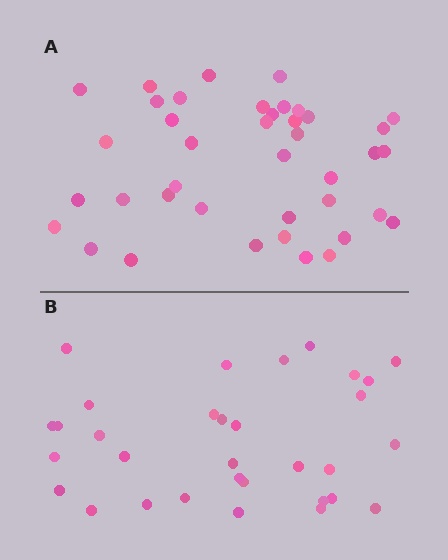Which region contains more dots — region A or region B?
Region A (the top region) has more dots.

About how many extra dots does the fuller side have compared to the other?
Region A has roughly 8 or so more dots than region B.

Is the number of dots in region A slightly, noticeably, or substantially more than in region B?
Region A has noticeably more, but not dramatically so. The ratio is roughly 1.2 to 1.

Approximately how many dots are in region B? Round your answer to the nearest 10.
About 30 dots. (The exact count is 32, which rounds to 30.)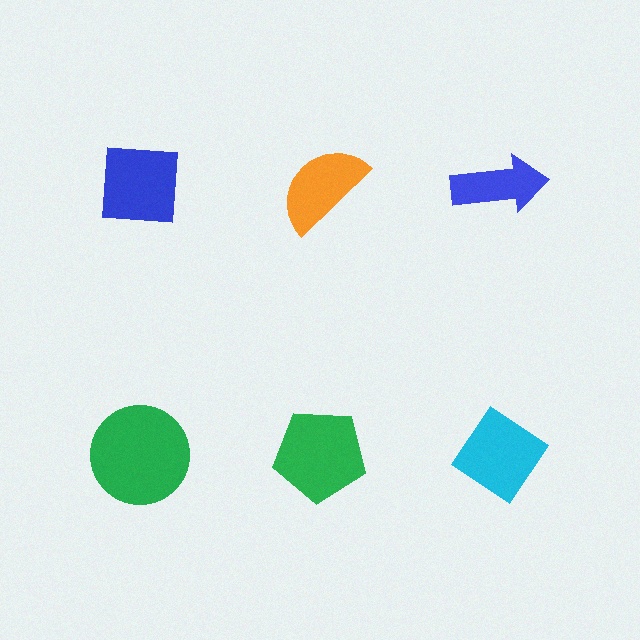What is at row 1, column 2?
An orange semicircle.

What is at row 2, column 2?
A green pentagon.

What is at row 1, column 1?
A blue square.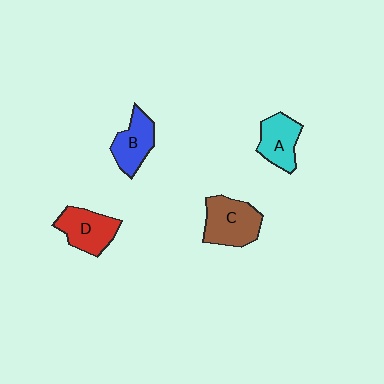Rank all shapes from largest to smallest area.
From largest to smallest: C (brown), D (red), B (blue), A (cyan).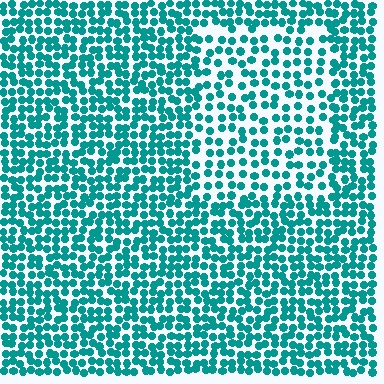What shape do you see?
I see a rectangle.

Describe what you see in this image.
The image contains small teal elements arranged at two different densities. A rectangle-shaped region is visible where the elements are less densely packed than the surrounding area.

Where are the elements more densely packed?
The elements are more densely packed outside the rectangle boundary.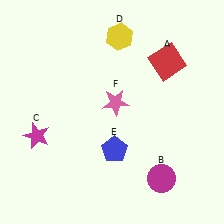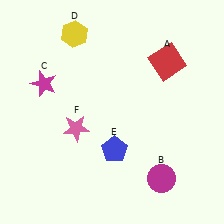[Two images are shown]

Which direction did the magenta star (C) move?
The magenta star (C) moved up.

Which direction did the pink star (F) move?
The pink star (F) moved left.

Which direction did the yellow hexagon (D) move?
The yellow hexagon (D) moved left.